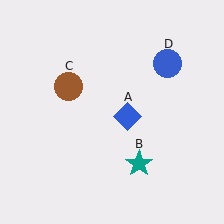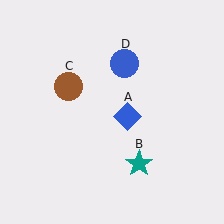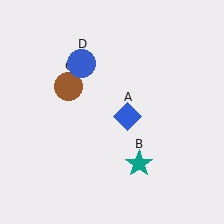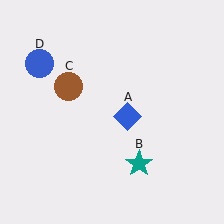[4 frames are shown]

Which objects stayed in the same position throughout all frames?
Blue diamond (object A) and teal star (object B) and brown circle (object C) remained stationary.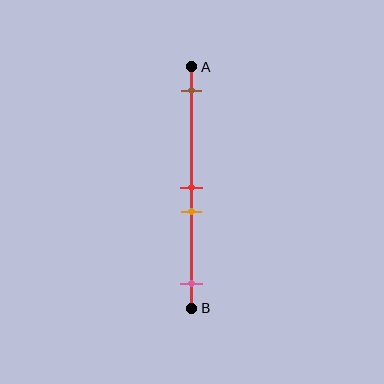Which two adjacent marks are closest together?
The red and orange marks are the closest adjacent pair.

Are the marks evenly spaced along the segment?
No, the marks are not evenly spaced.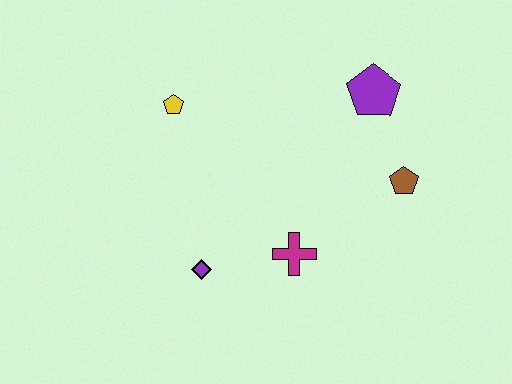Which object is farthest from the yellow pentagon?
The brown pentagon is farthest from the yellow pentagon.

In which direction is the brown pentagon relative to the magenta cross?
The brown pentagon is to the right of the magenta cross.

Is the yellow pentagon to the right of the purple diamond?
No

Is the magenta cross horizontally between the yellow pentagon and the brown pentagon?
Yes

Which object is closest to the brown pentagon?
The purple pentagon is closest to the brown pentagon.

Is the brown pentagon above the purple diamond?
Yes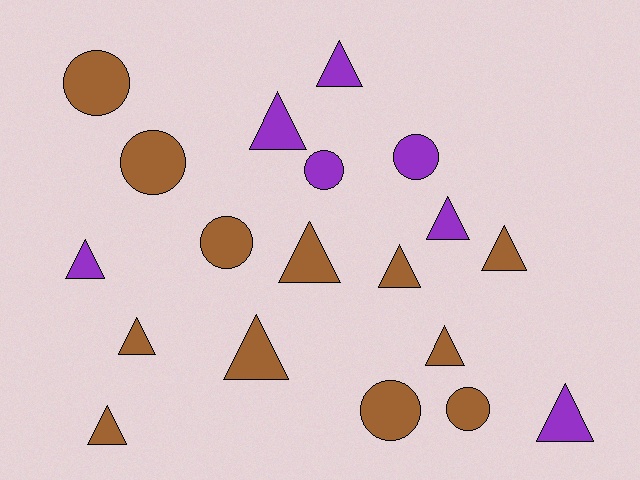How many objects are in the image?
There are 19 objects.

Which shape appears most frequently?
Triangle, with 12 objects.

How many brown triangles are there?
There are 7 brown triangles.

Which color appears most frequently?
Brown, with 12 objects.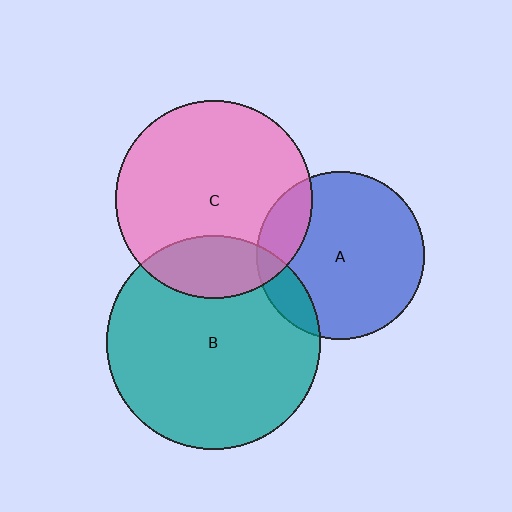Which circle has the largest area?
Circle B (teal).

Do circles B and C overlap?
Yes.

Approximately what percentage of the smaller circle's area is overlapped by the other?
Approximately 20%.